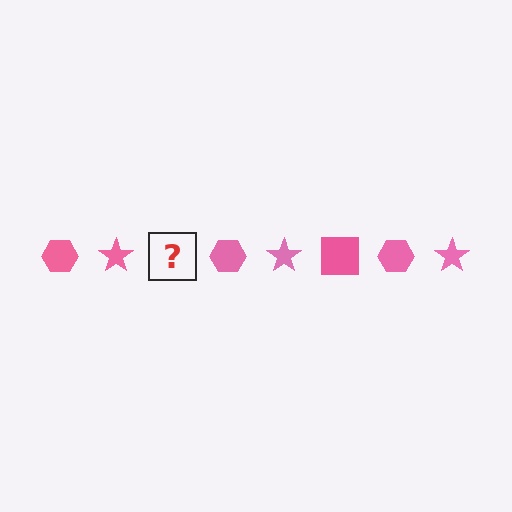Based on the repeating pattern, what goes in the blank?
The blank should be a pink square.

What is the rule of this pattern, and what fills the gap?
The rule is that the pattern cycles through hexagon, star, square shapes in pink. The gap should be filled with a pink square.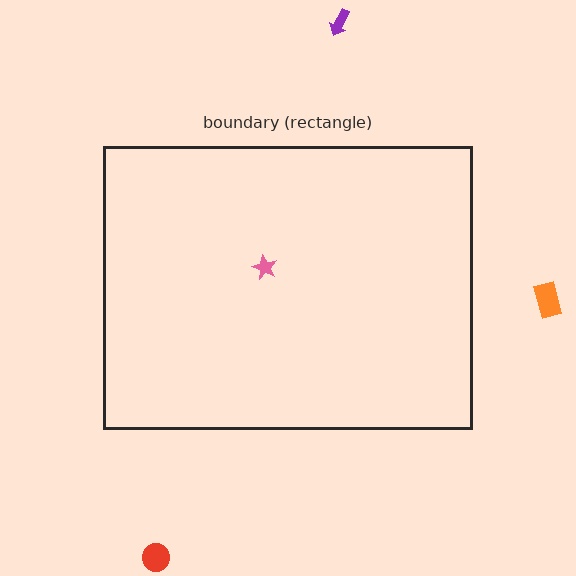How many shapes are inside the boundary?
1 inside, 3 outside.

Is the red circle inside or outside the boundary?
Outside.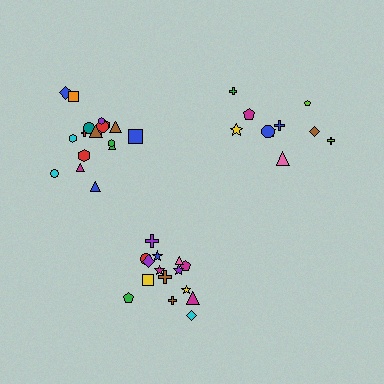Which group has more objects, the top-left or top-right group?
The top-left group.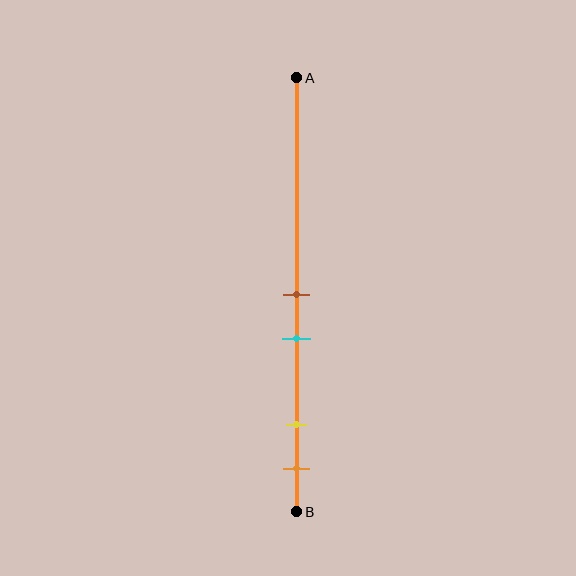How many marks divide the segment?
There are 4 marks dividing the segment.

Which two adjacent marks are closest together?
The brown and cyan marks are the closest adjacent pair.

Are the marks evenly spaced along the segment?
No, the marks are not evenly spaced.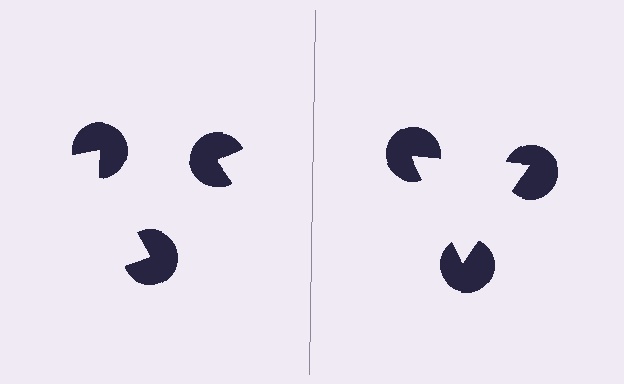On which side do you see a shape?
An illusory triangle appears on the right side. On the left side the wedge cuts are rotated, so no coherent shape forms.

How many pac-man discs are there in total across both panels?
6 — 3 on each side.